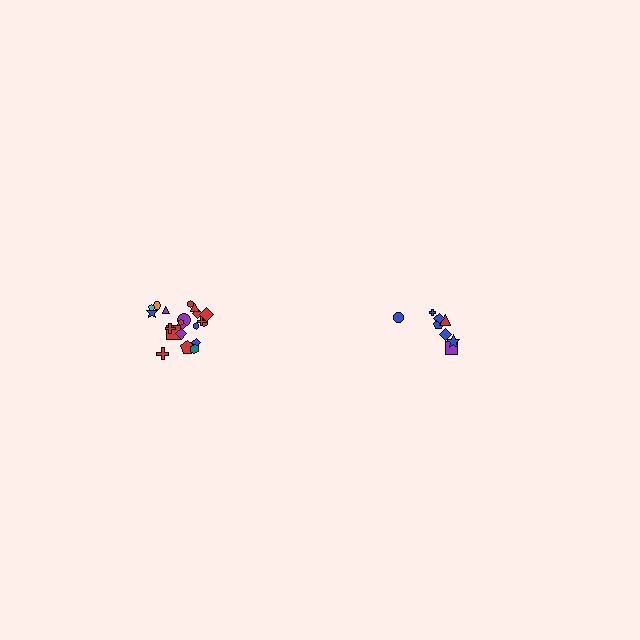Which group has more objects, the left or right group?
The left group.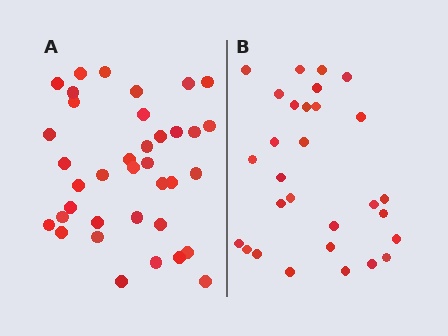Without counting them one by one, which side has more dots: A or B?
Region A (the left region) has more dots.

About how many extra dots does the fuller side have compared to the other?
Region A has roughly 8 or so more dots than region B.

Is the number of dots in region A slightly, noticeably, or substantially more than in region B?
Region A has noticeably more, but not dramatically so. The ratio is roughly 1.3 to 1.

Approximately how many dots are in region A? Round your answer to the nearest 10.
About 40 dots. (The exact count is 37, which rounds to 40.)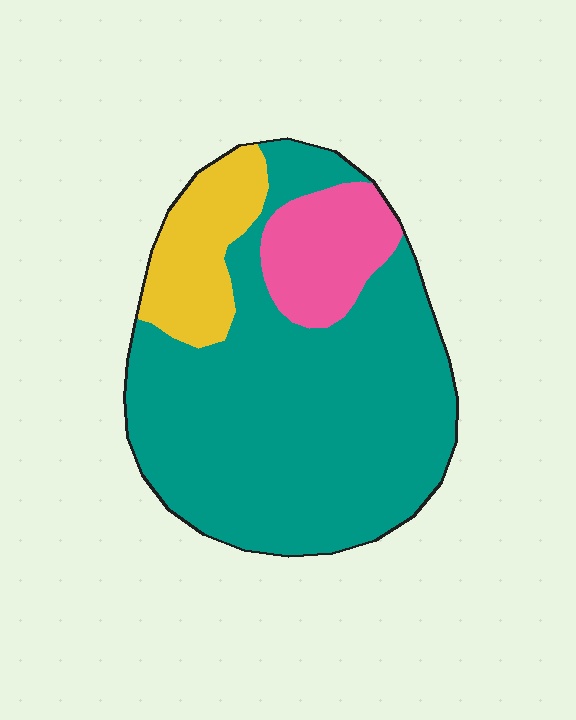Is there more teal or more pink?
Teal.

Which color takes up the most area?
Teal, at roughly 70%.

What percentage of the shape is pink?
Pink takes up less than a quarter of the shape.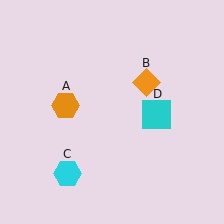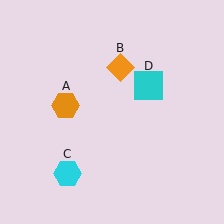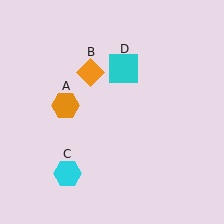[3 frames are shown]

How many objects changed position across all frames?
2 objects changed position: orange diamond (object B), cyan square (object D).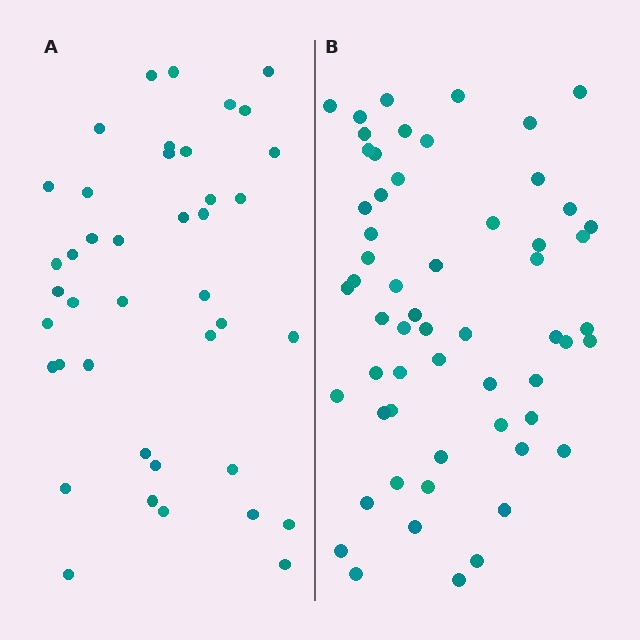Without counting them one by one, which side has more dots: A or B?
Region B (the right region) has more dots.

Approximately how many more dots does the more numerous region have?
Region B has approximately 15 more dots than region A.